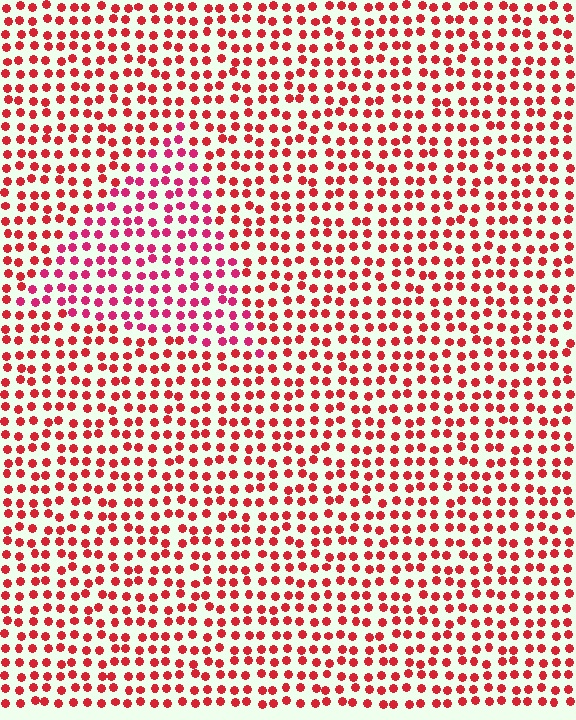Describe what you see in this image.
The image is filled with small red elements in a uniform arrangement. A triangle-shaped region is visible where the elements are tinted to a slightly different hue, forming a subtle color boundary.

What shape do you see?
I see a triangle.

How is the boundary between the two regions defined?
The boundary is defined purely by a slight shift in hue (about 23 degrees). Spacing, size, and orientation are identical on both sides.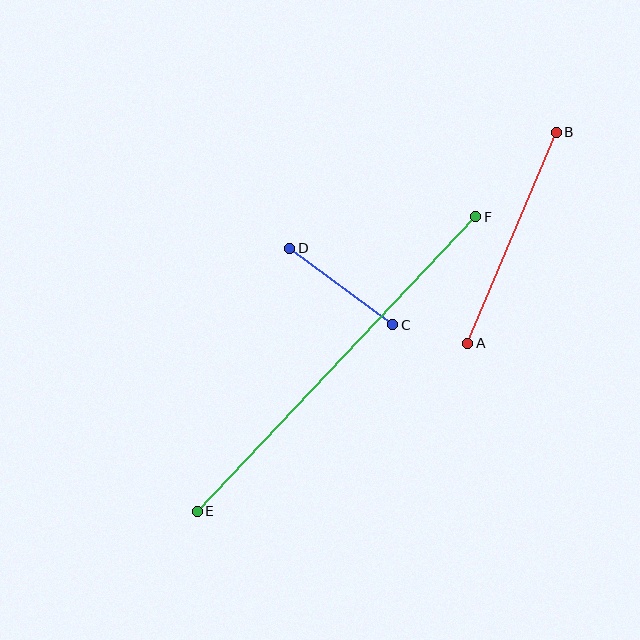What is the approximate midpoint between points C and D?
The midpoint is at approximately (341, 287) pixels.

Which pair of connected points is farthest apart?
Points E and F are farthest apart.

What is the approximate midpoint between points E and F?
The midpoint is at approximately (337, 364) pixels.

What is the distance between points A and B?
The distance is approximately 229 pixels.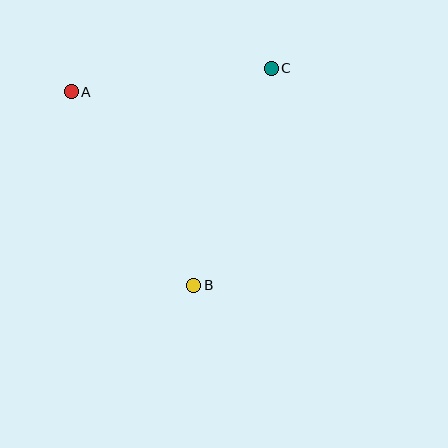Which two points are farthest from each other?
Points B and C are farthest from each other.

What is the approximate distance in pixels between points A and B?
The distance between A and B is approximately 229 pixels.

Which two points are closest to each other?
Points A and C are closest to each other.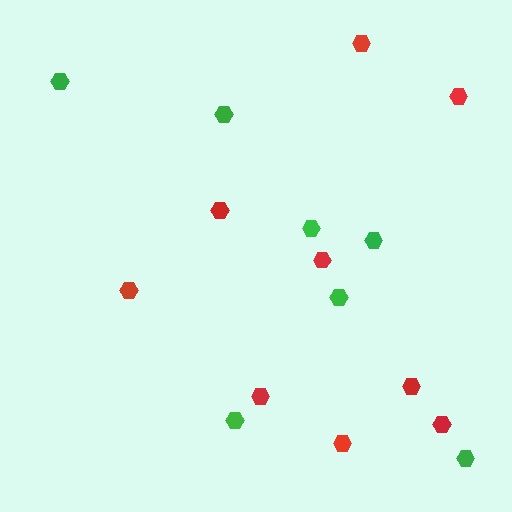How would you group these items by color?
There are 2 groups: one group of green hexagons (7) and one group of red hexagons (9).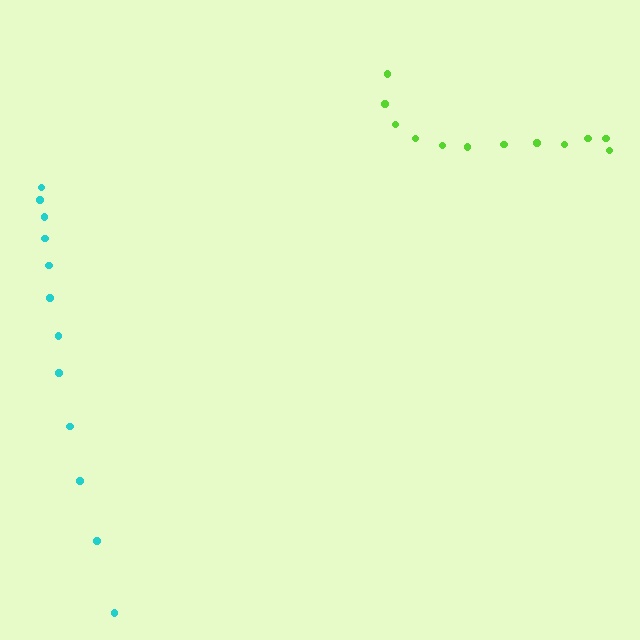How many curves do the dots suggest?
There are 2 distinct paths.